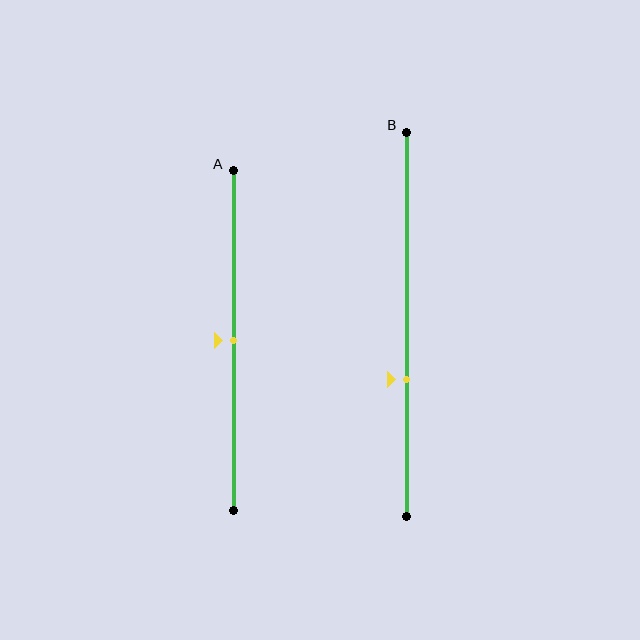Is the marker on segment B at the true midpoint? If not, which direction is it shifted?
No, the marker on segment B is shifted downward by about 14% of the segment length.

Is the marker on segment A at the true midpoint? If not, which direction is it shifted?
Yes, the marker on segment A is at the true midpoint.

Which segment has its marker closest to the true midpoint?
Segment A has its marker closest to the true midpoint.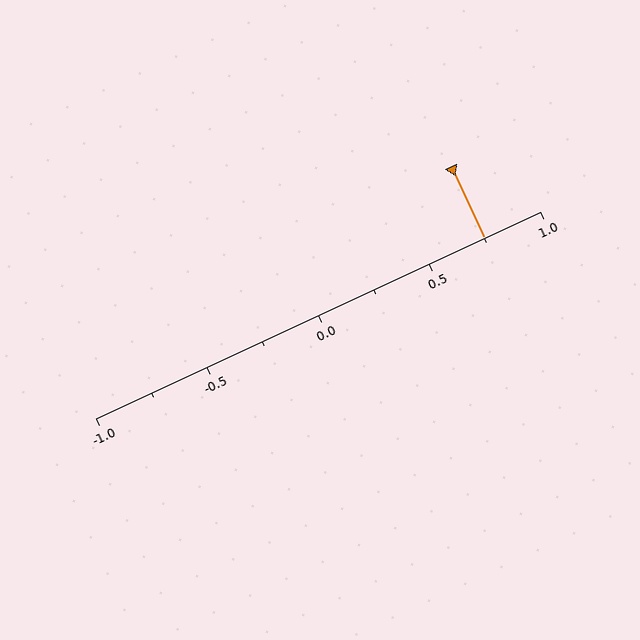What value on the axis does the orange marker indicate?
The marker indicates approximately 0.75.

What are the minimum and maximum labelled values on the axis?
The axis runs from -1.0 to 1.0.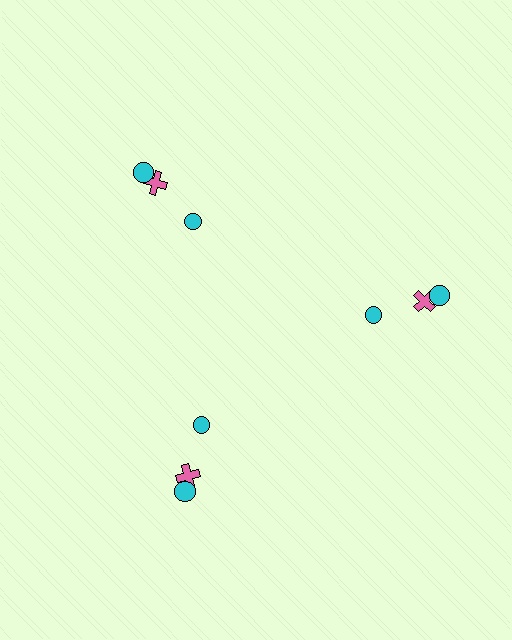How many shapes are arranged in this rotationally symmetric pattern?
There are 9 shapes, arranged in 3 groups of 3.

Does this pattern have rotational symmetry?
Yes, this pattern has 3-fold rotational symmetry. It looks the same after rotating 120 degrees around the center.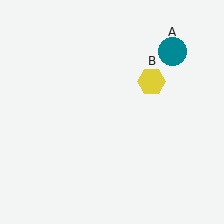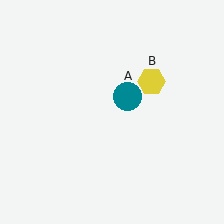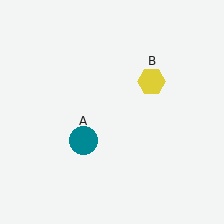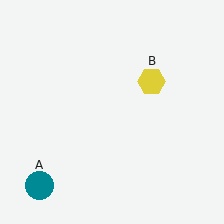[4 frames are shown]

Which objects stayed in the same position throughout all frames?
Yellow hexagon (object B) remained stationary.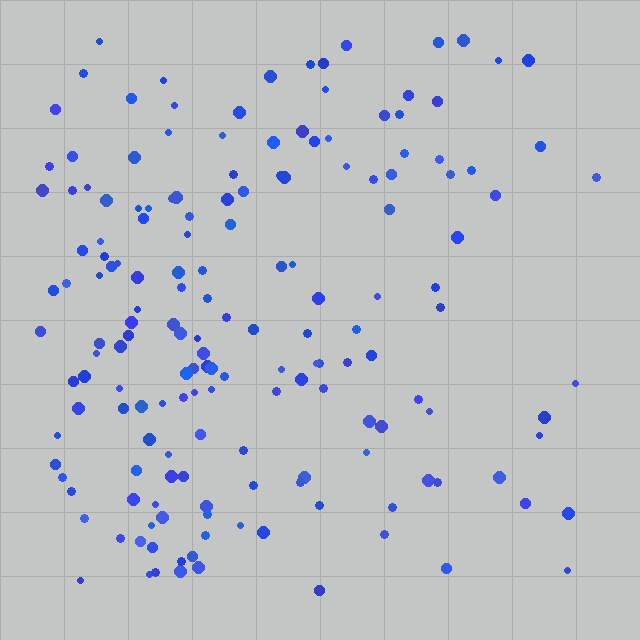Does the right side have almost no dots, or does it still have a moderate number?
Still a moderate number, just noticeably fewer than the left.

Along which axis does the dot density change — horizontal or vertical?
Horizontal.